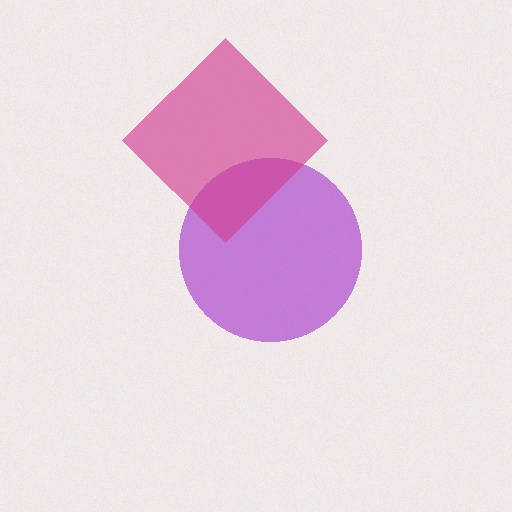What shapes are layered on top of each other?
The layered shapes are: a purple circle, a magenta diamond.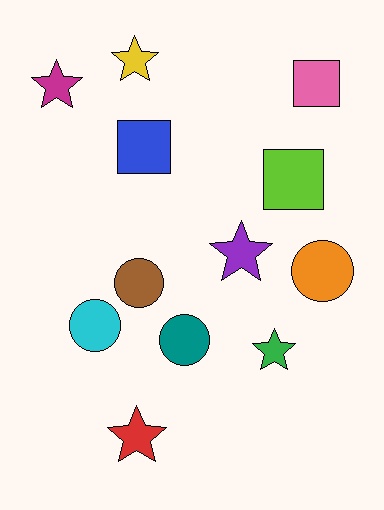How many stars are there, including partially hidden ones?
There are 5 stars.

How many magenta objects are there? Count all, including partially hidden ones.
There is 1 magenta object.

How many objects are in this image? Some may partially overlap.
There are 12 objects.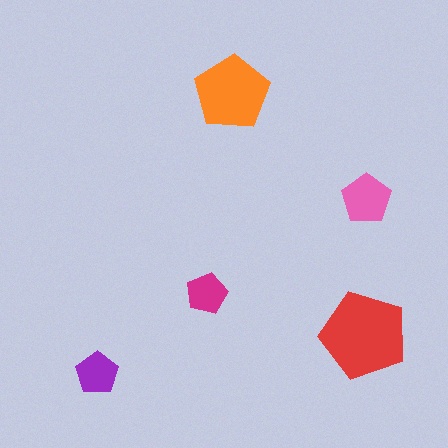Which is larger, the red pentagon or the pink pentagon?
The red one.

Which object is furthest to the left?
The purple pentagon is leftmost.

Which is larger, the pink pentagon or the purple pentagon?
The pink one.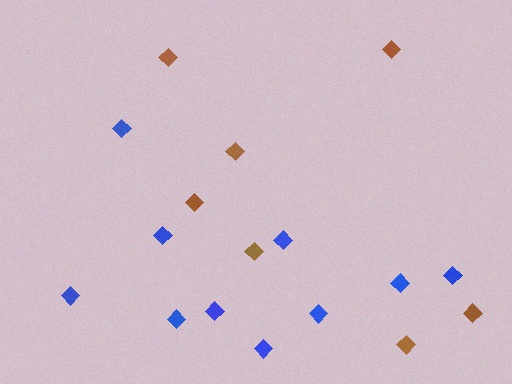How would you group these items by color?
There are 2 groups: one group of brown diamonds (7) and one group of blue diamonds (10).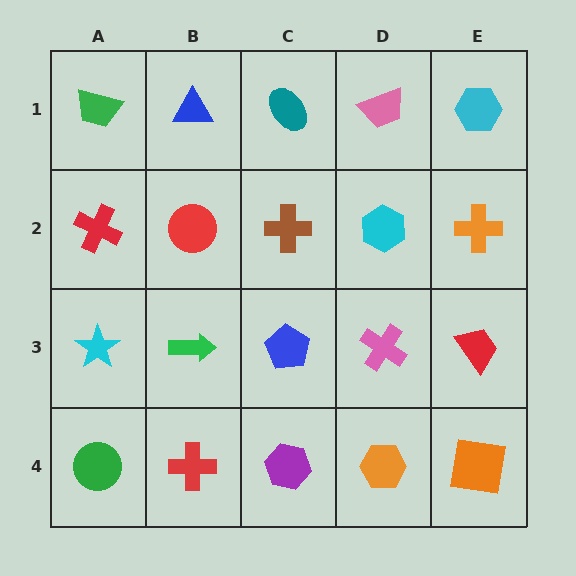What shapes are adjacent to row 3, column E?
An orange cross (row 2, column E), an orange square (row 4, column E), a pink cross (row 3, column D).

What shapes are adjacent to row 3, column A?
A red cross (row 2, column A), a green circle (row 4, column A), a green arrow (row 3, column B).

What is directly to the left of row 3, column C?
A green arrow.